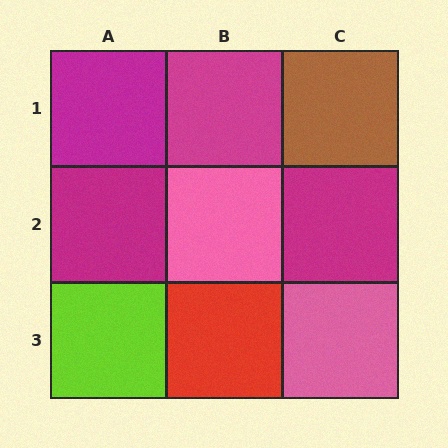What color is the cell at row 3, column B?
Red.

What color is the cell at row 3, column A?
Lime.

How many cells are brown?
1 cell is brown.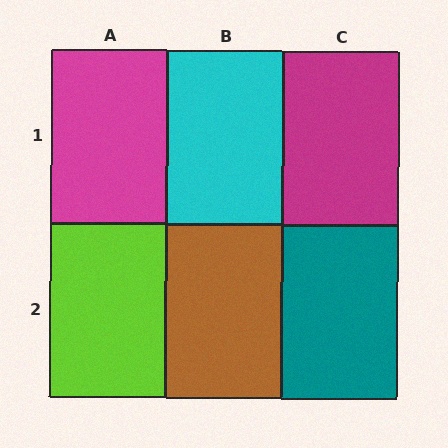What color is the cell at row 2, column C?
Teal.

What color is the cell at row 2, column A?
Lime.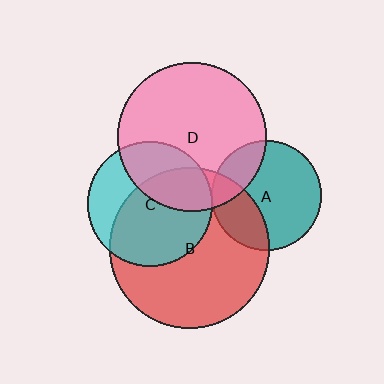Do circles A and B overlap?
Yes.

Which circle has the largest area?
Circle B (red).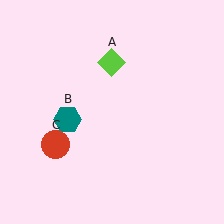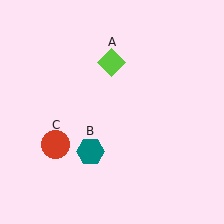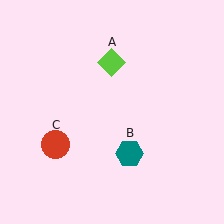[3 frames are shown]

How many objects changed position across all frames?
1 object changed position: teal hexagon (object B).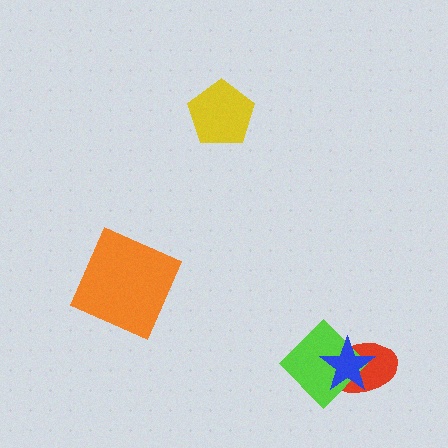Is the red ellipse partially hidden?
Yes, it is partially covered by another shape.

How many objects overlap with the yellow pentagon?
0 objects overlap with the yellow pentagon.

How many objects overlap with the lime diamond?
2 objects overlap with the lime diamond.